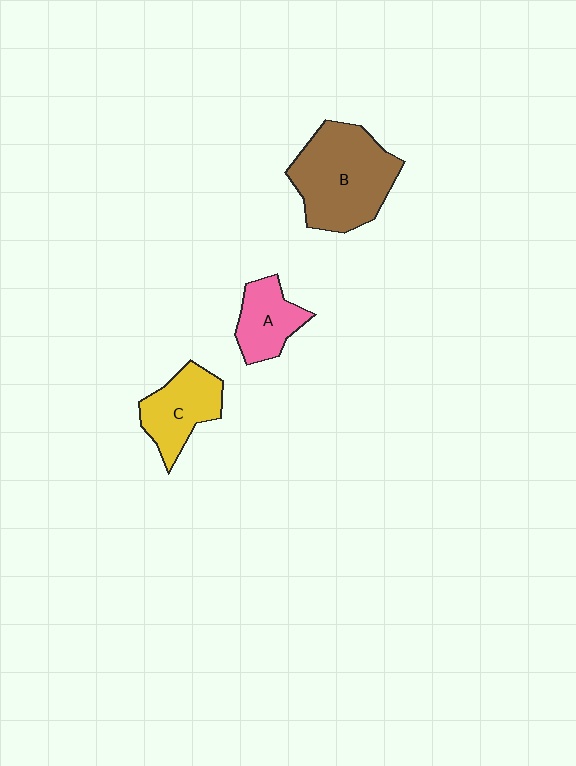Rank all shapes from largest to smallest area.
From largest to smallest: B (brown), C (yellow), A (pink).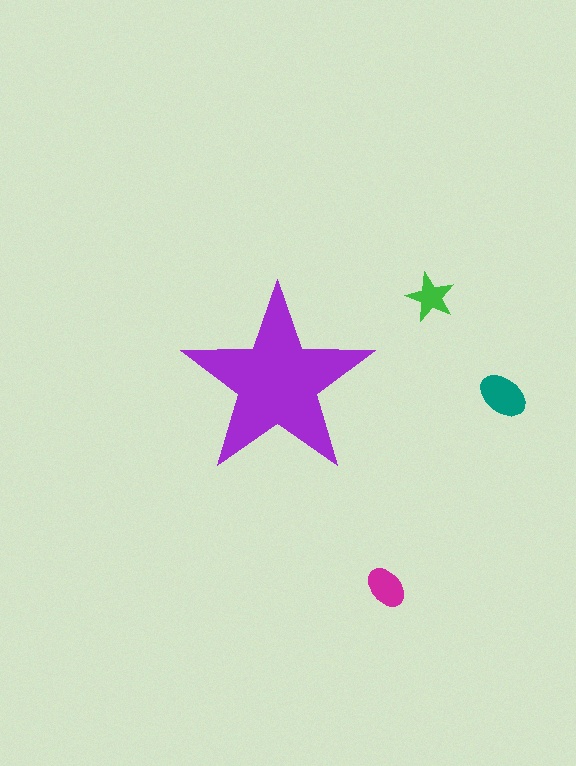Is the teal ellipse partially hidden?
No, the teal ellipse is fully visible.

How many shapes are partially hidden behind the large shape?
0 shapes are partially hidden.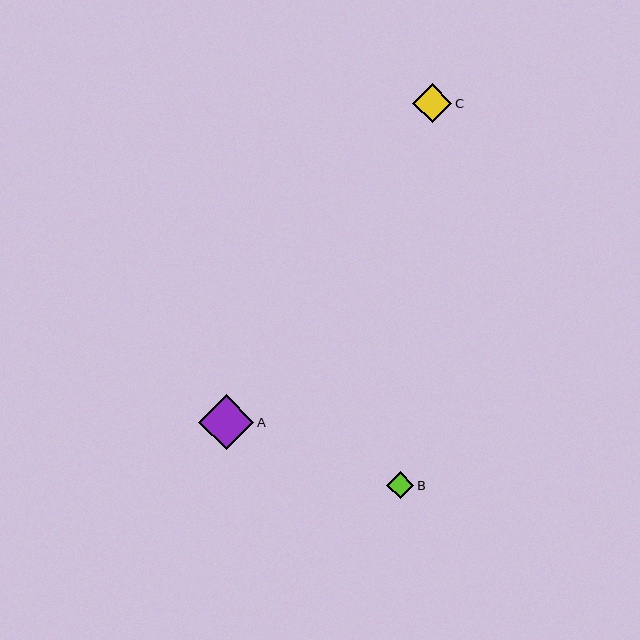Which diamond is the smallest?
Diamond B is the smallest with a size of approximately 27 pixels.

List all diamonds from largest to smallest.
From largest to smallest: A, C, B.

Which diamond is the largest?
Diamond A is the largest with a size of approximately 55 pixels.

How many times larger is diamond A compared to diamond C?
Diamond A is approximately 1.4 times the size of diamond C.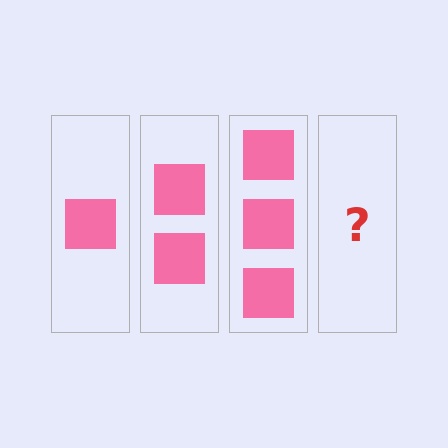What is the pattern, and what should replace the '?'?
The pattern is that each step adds one more square. The '?' should be 4 squares.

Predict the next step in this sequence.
The next step is 4 squares.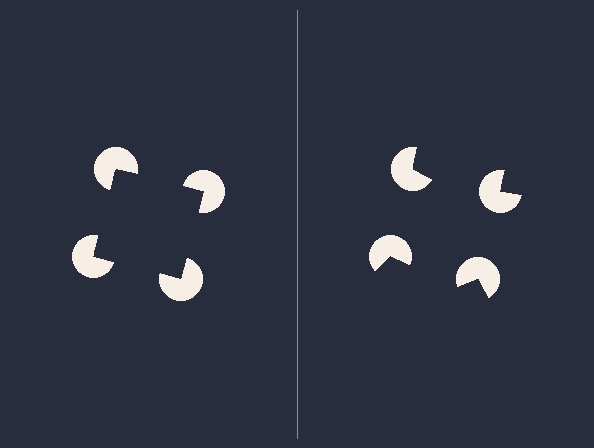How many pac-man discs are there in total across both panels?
8 — 4 on each side.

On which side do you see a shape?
An illusory square appears on the left side. On the right side the wedge cuts are rotated, so no coherent shape forms.